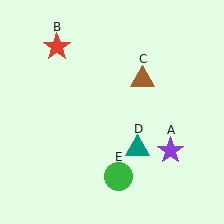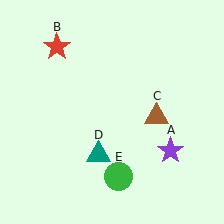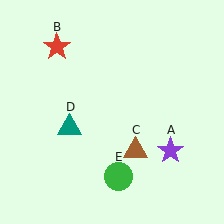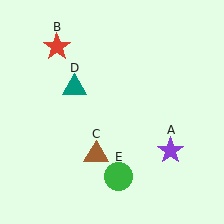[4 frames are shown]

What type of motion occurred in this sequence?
The brown triangle (object C), teal triangle (object D) rotated clockwise around the center of the scene.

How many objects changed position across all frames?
2 objects changed position: brown triangle (object C), teal triangle (object D).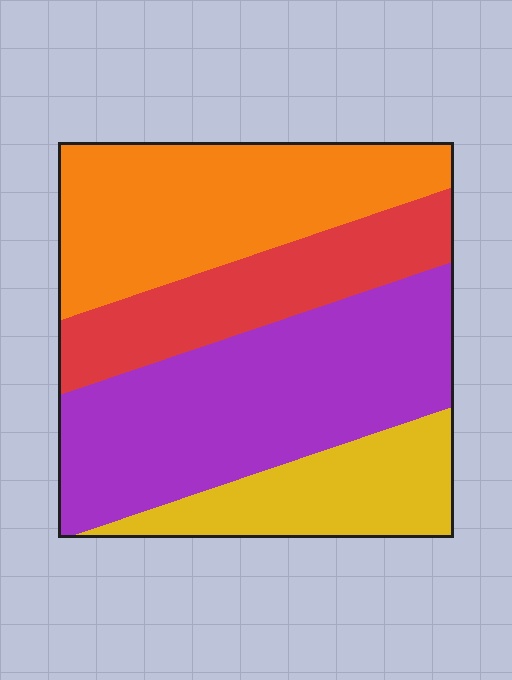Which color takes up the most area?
Purple, at roughly 35%.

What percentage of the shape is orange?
Orange takes up about one quarter (1/4) of the shape.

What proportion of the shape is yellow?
Yellow covers about 15% of the shape.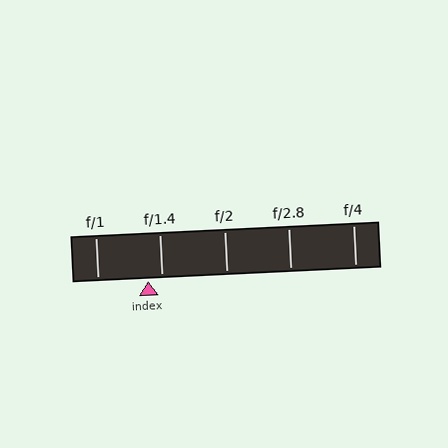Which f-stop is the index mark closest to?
The index mark is closest to f/1.4.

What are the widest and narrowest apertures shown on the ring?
The widest aperture shown is f/1 and the narrowest is f/4.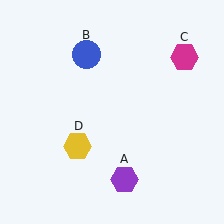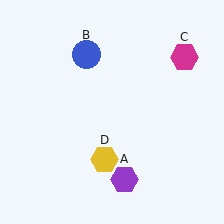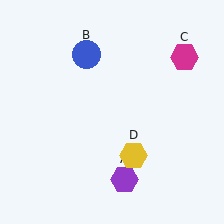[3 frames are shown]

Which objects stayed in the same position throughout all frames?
Purple hexagon (object A) and blue circle (object B) and magenta hexagon (object C) remained stationary.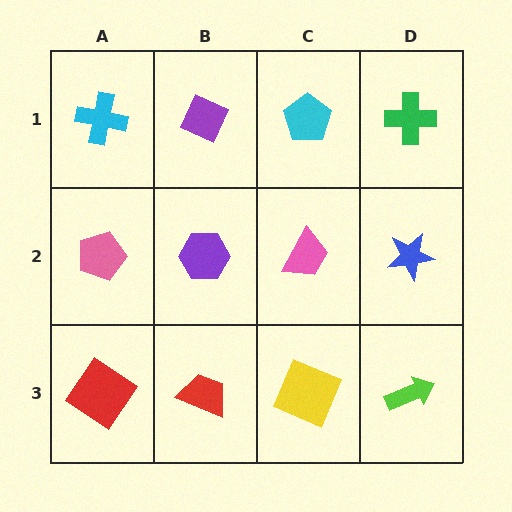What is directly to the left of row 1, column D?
A cyan pentagon.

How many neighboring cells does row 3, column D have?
2.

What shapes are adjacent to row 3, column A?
A pink pentagon (row 2, column A), a red trapezoid (row 3, column B).